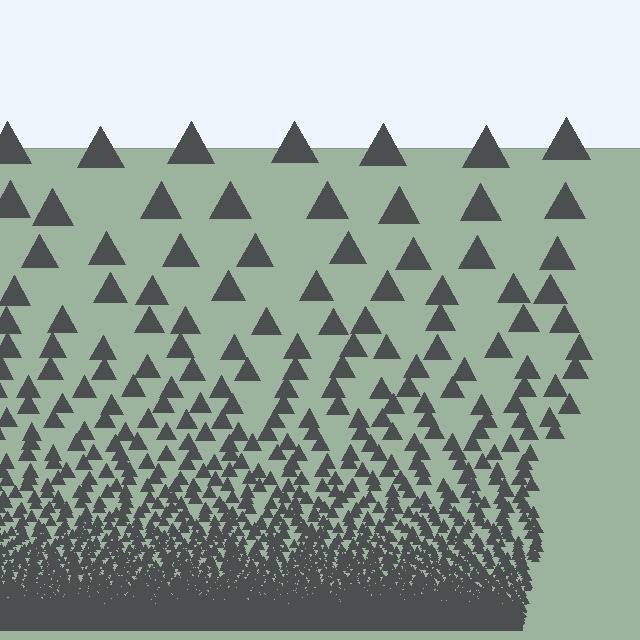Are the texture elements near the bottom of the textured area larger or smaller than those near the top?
Smaller. The gradient is inverted — elements near the bottom are smaller and denser.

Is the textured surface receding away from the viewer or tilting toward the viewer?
The surface appears to tilt toward the viewer. Texture elements get larger and sparser toward the top.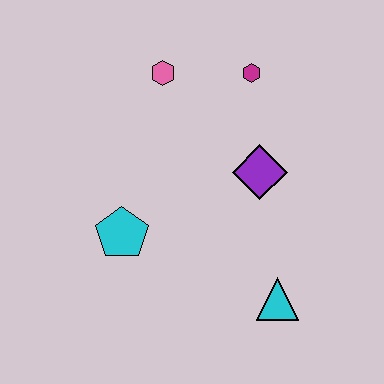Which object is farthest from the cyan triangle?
The pink hexagon is farthest from the cyan triangle.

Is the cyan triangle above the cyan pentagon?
No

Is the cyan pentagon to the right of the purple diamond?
No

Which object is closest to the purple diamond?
The magenta hexagon is closest to the purple diamond.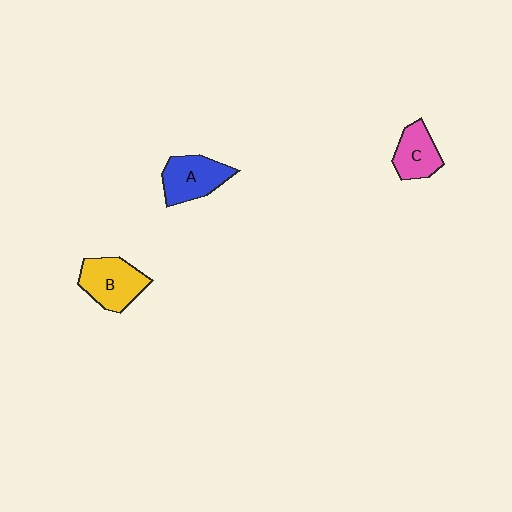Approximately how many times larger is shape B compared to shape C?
Approximately 1.3 times.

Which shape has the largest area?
Shape B (yellow).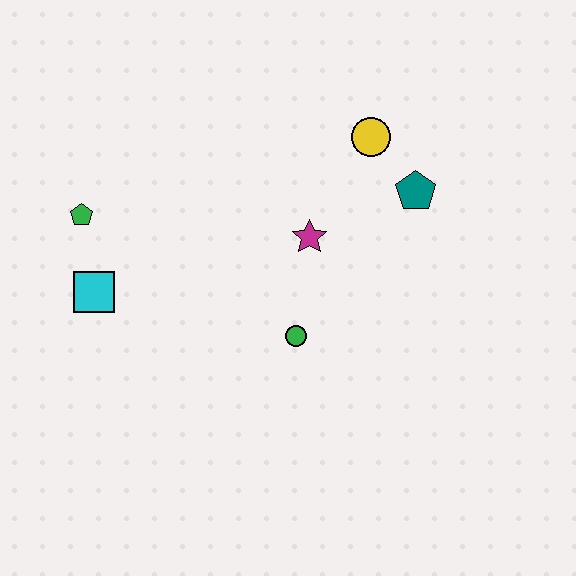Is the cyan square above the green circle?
Yes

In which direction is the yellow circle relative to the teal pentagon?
The yellow circle is above the teal pentagon.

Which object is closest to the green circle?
The magenta star is closest to the green circle.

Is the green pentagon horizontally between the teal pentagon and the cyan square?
No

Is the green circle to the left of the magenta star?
Yes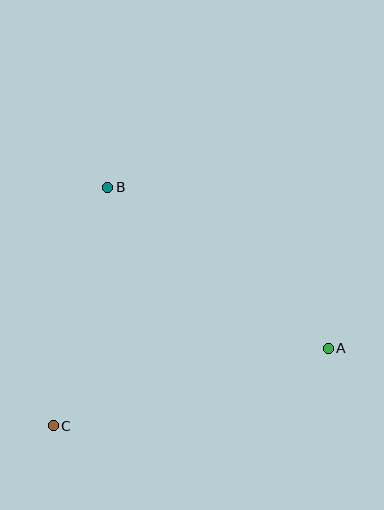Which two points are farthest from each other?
Points A and C are farthest from each other.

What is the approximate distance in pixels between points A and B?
The distance between A and B is approximately 273 pixels.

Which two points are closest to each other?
Points B and C are closest to each other.